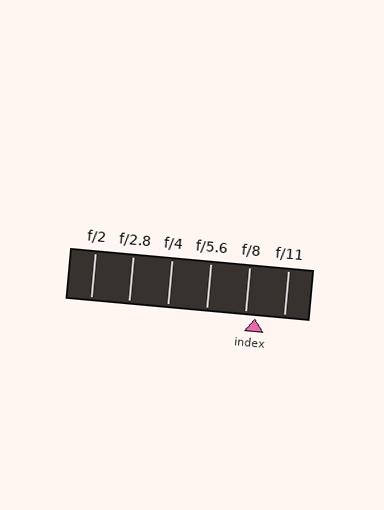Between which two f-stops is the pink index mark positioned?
The index mark is between f/8 and f/11.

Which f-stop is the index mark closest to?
The index mark is closest to f/8.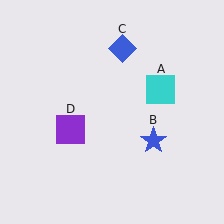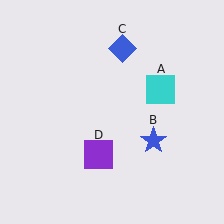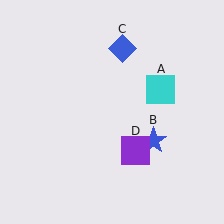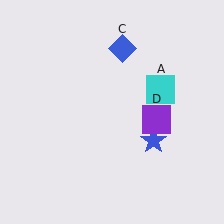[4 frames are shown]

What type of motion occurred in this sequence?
The purple square (object D) rotated counterclockwise around the center of the scene.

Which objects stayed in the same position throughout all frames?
Cyan square (object A) and blue star (object B) and blue diamond (object C) remained stationary.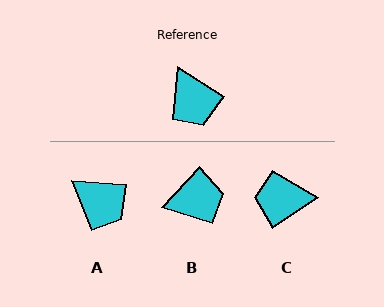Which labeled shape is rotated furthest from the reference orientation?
C, about 113 degrees away.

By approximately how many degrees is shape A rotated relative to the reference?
Approximately 28 degrees counter-clockwise.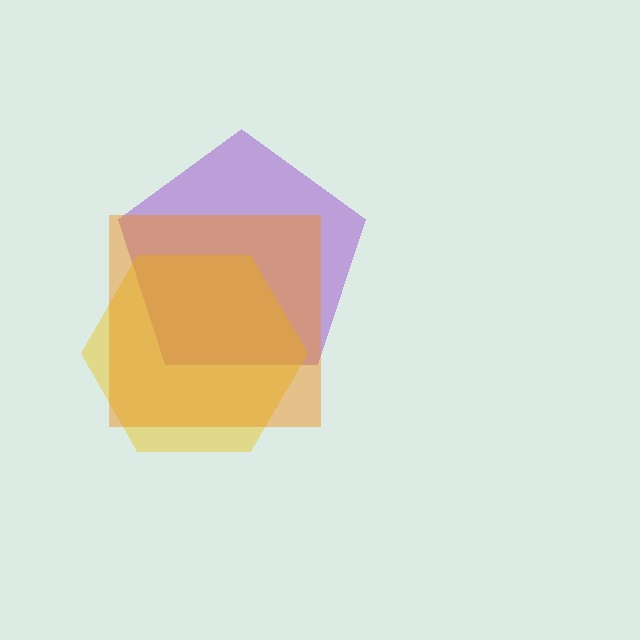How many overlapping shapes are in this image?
There are 3 overlapping shapes in the image.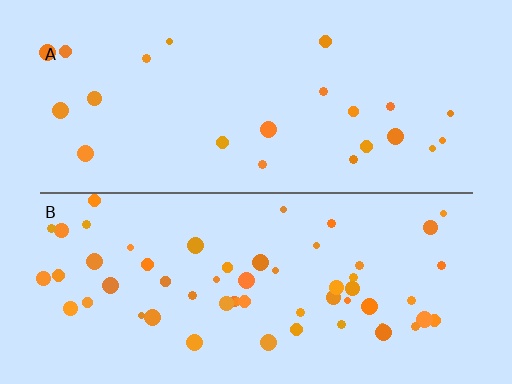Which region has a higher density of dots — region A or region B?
B (the bottom).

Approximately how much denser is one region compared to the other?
Approximately 2.5× — region B over region A.